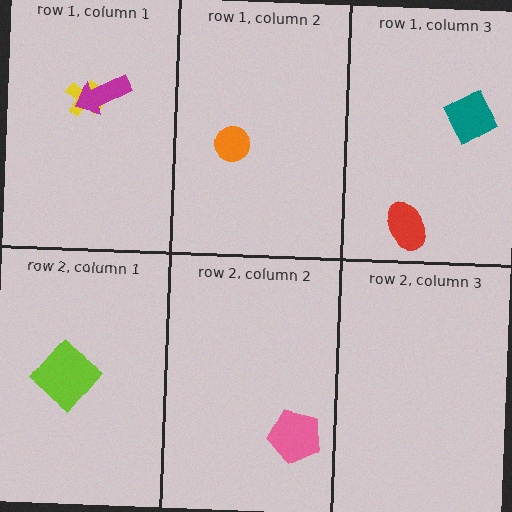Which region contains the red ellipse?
The row 1, column 3 region.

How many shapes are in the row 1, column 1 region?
2.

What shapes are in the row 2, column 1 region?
The lime diamond.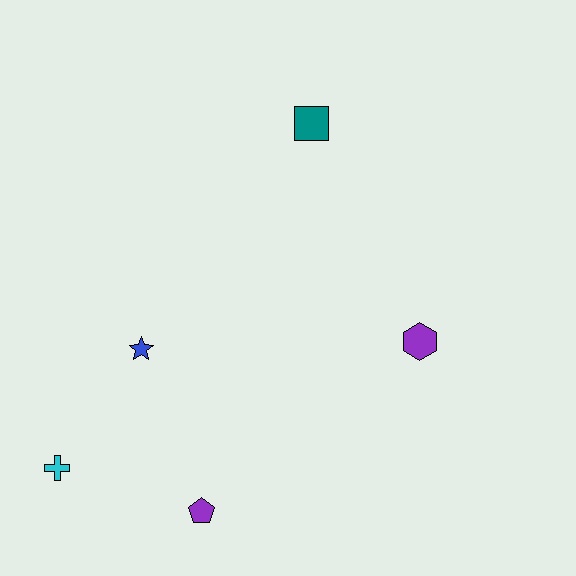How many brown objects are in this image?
There are no brown objects.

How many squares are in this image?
There is 1 square.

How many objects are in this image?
There are 5 objects.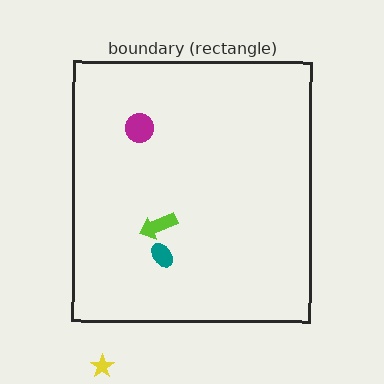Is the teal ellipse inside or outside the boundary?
Inside.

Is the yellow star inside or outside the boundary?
Outside.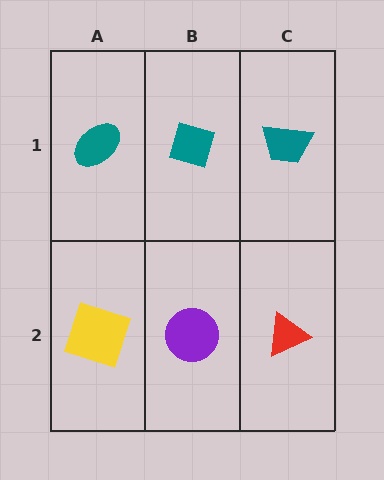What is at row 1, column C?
A teal trapezoid.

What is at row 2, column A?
A yellow square.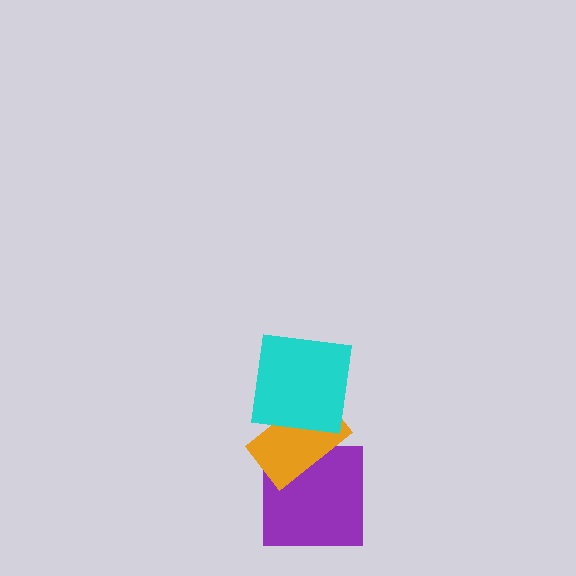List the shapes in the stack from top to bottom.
From top to bottom: the cyan square, the orange rectangle, the purple square.